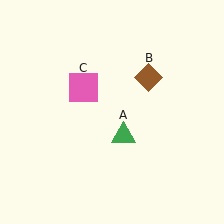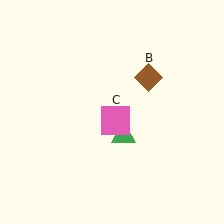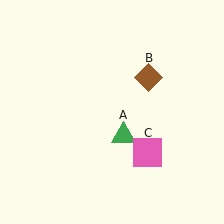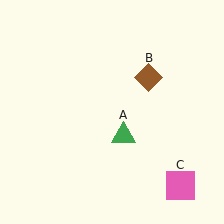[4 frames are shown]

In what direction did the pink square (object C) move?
The pink square (object C) moved down and to the right.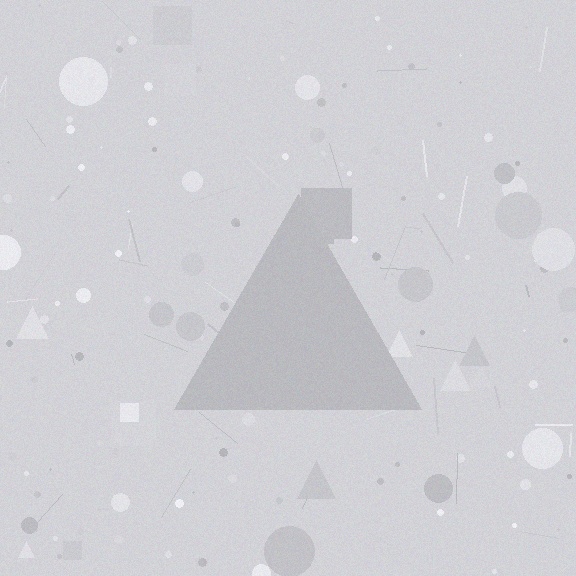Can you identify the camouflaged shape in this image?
The camouflaged shape is a triangle.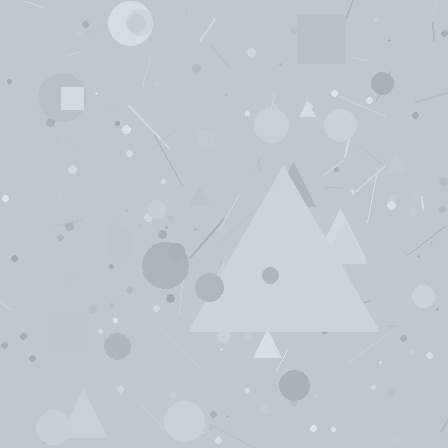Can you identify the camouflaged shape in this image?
The camouflaged shape is a triangle.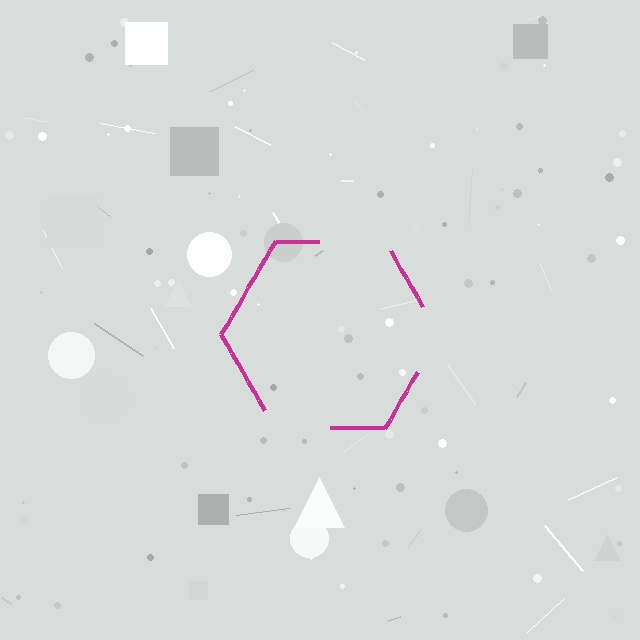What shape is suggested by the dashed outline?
The dashed outline suggests a hexagon.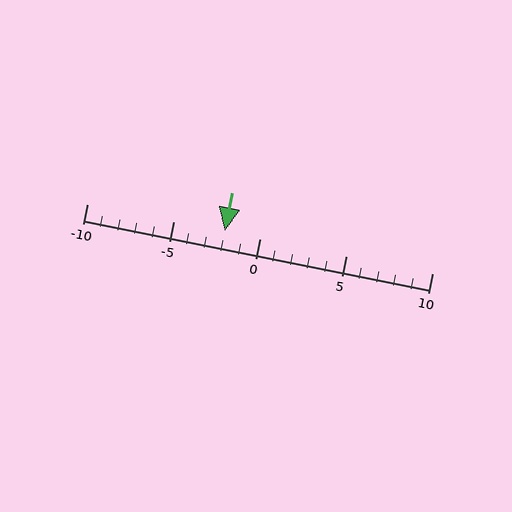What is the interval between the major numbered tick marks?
The major tick marks are spaced 5 units apart.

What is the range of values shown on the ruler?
The ruler shows values from -10 to 10.